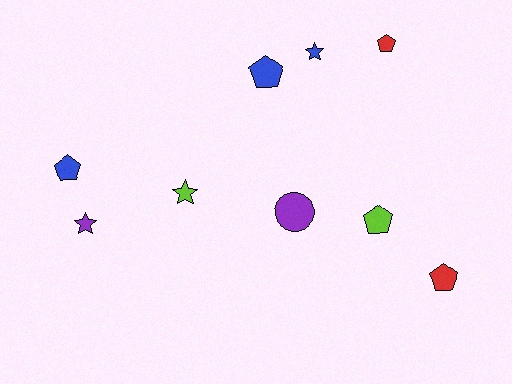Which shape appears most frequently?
Pentagon, with 5 objects.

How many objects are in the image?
There are 9 objects.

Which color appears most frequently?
Blue, with 3 objects.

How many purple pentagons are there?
There are no purple pentagons.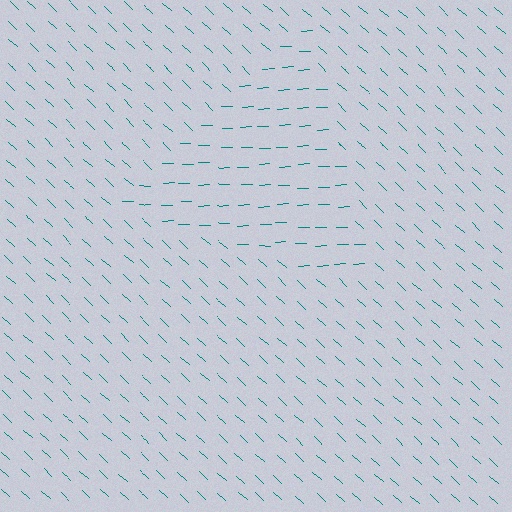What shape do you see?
I see a triangle.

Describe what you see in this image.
The image is filled with small teal line segments. A triangle region in the image has lines oriented differently from the surrounding lines, creating a visible texture boundary.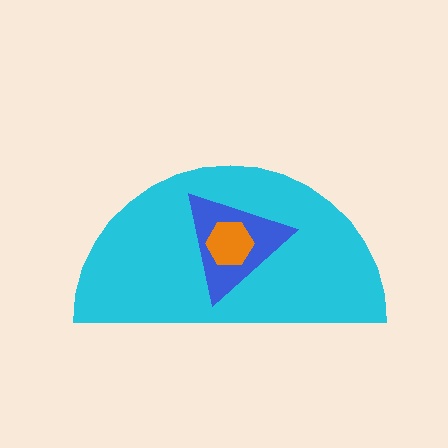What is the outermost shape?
The cyan semicircle.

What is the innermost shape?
The orange hexagon.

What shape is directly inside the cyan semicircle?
The blue triangle.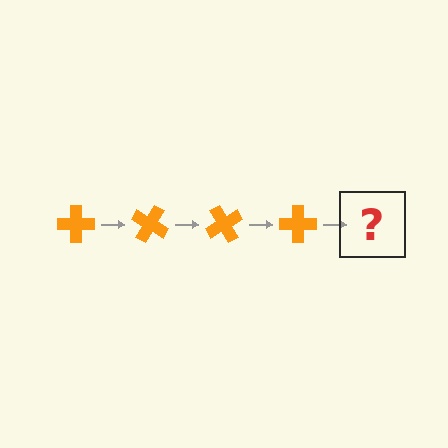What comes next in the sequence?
The next element should be an orange cross rotated 120 degrees.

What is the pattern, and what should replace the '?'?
The pattern is that the cross rotates 30 degrees each step. The '?' should be an orange cross rotated 120 degrees.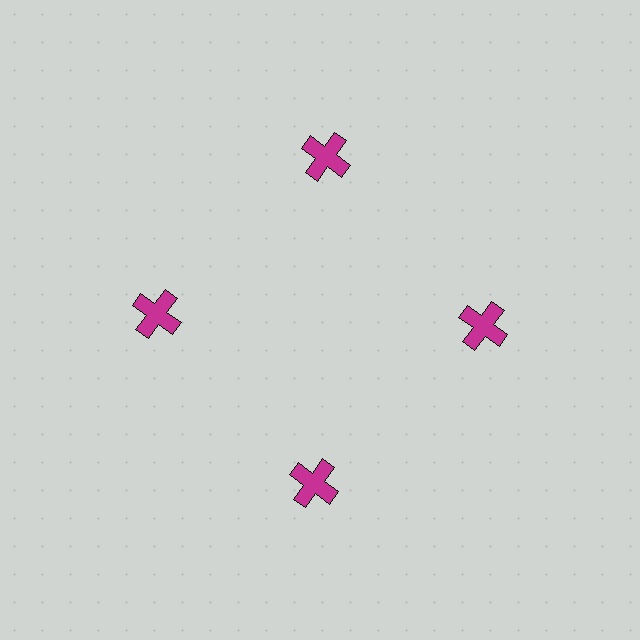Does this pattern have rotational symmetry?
Yes, this pattern has 4-fold rotational symmetry. It looks the same after rotating 90 degrees around the center.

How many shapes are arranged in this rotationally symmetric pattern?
There are 4 shapes, arranged in 4 groups of 1.